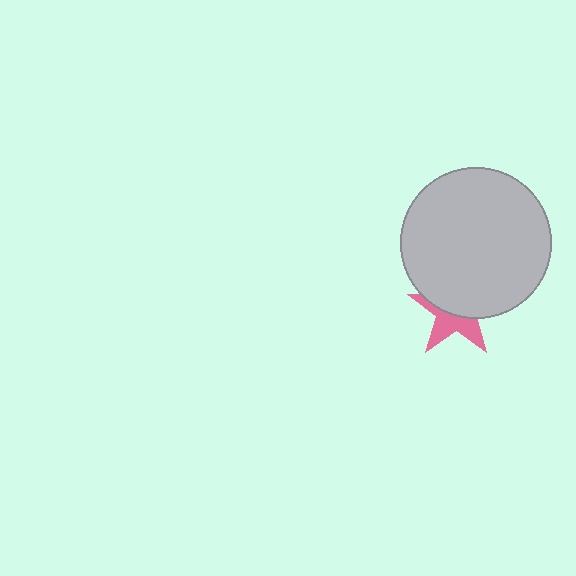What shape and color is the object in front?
The object in front is a light gray circle.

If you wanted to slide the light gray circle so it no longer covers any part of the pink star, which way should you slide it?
Slide it up — that is the most direct way to separate the two shapes.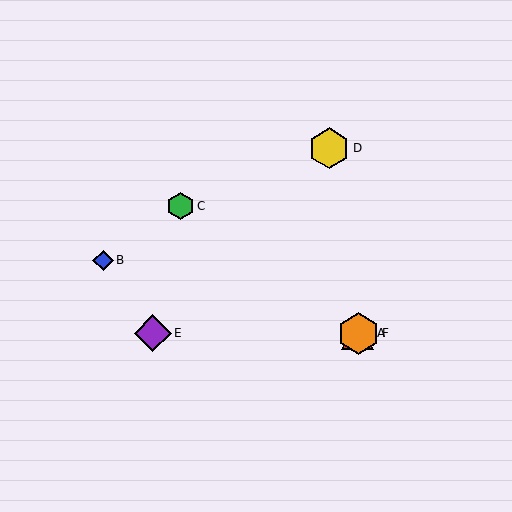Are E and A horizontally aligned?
Yes, both are at y≈333.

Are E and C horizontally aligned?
No, E is at y≈333 and C is at y≈206.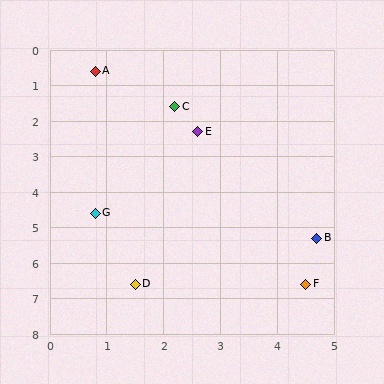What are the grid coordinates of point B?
Point B is at approximately (4.7, 5.3).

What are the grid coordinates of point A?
Point A is at approximately (0.8, 0.6).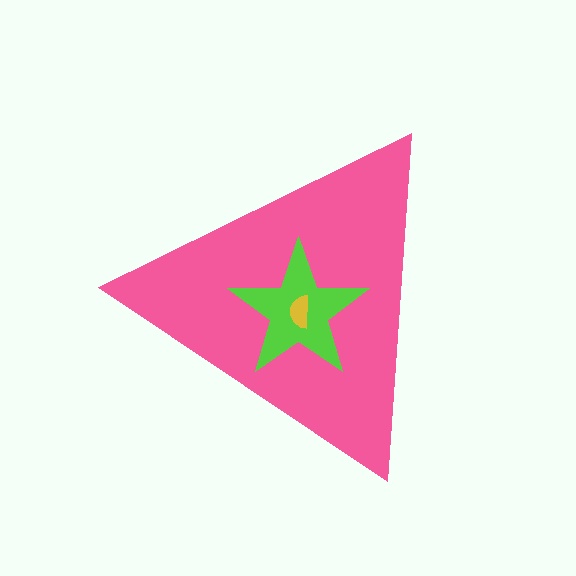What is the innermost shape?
The yellow semicircle.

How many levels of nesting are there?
3.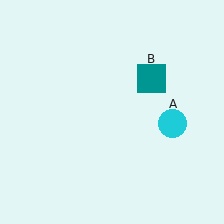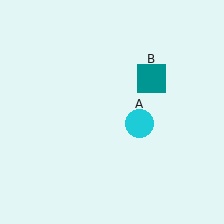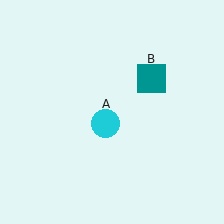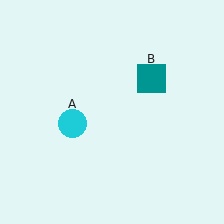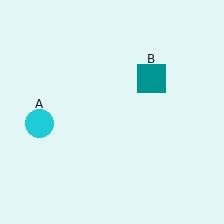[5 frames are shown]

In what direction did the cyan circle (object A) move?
The cyan circle (object A) moved left.